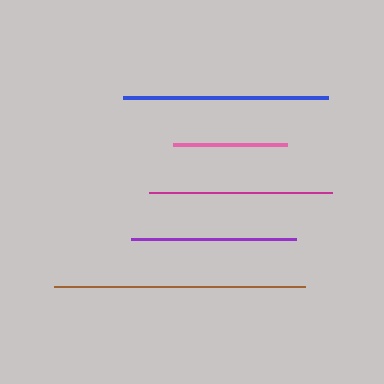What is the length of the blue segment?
The blue segment is approximately 205 pixels long.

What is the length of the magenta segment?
The magenta segment is approximately 182 pixels long.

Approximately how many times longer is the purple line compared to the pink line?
The purple line is approximately 1.5 times the length of the pink line.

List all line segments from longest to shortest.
From longest to shortest: brown, blue, magenta, purple, pink.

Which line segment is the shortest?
The pink line is the shortest at approximately 113 pixels.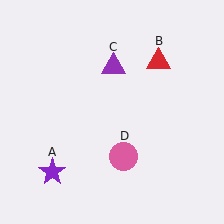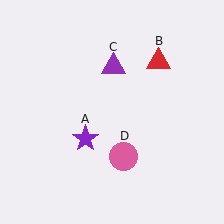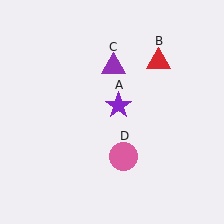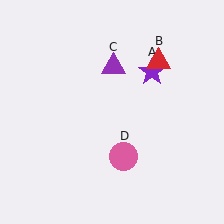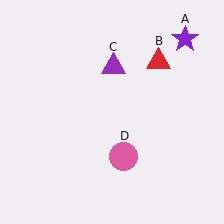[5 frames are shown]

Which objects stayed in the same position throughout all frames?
Red triangle (object B) and purple triangle (object C) and pink circle (object D) remained stationary.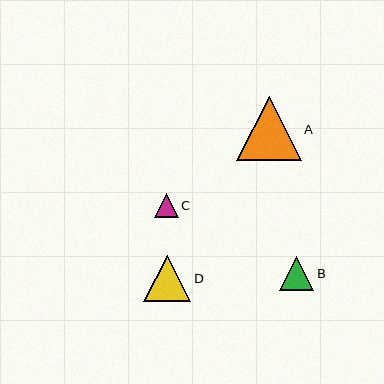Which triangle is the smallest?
Triangle C is the smallest with a size of approximately 24 pixels.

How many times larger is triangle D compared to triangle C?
Triangle D is approximately 1.9 times the size of triangle C.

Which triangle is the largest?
Triangle A is the largest with a size of approximately 64 pixels.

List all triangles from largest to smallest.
From largest to smallest: A, D, B, C.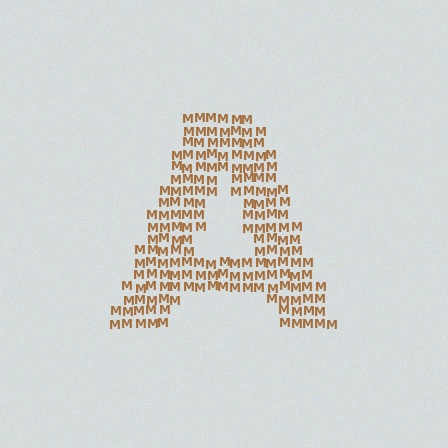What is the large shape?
The large shape is the letter A.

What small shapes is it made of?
It is made of small letter M's.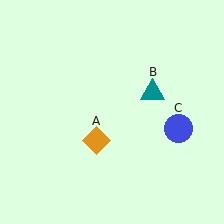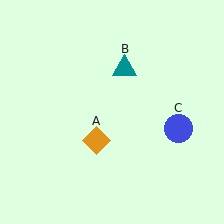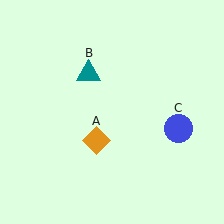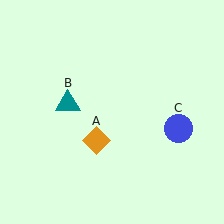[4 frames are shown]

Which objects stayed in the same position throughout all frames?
Orange diamond (object A) and blue circle (object C) remained stationary.